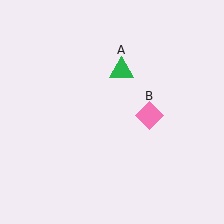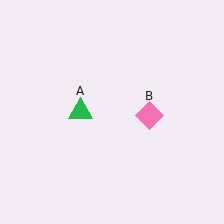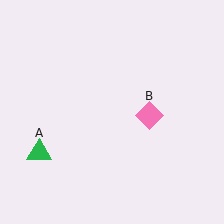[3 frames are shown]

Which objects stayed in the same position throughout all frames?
Pink diamond (object B) remained stationary.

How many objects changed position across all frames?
1 object changed position: green triangle (object A).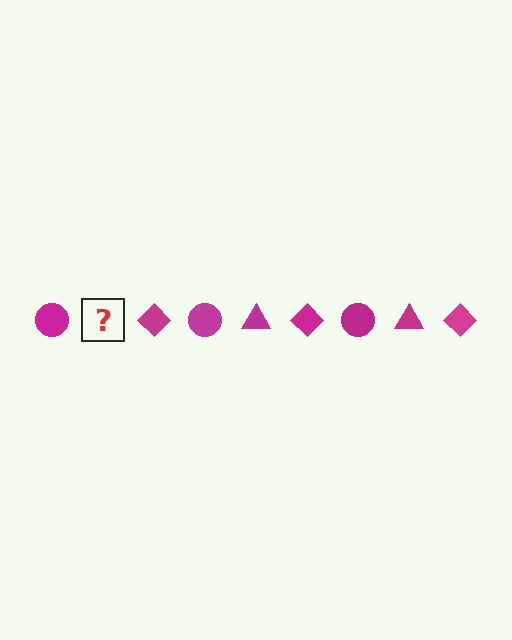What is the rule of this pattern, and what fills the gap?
The rule is that the pattern cycles through circle, triangle, diamond shapes in magenta. The gap should be filled with a magenta triangle.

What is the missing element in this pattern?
The missing element is a magenta triangle.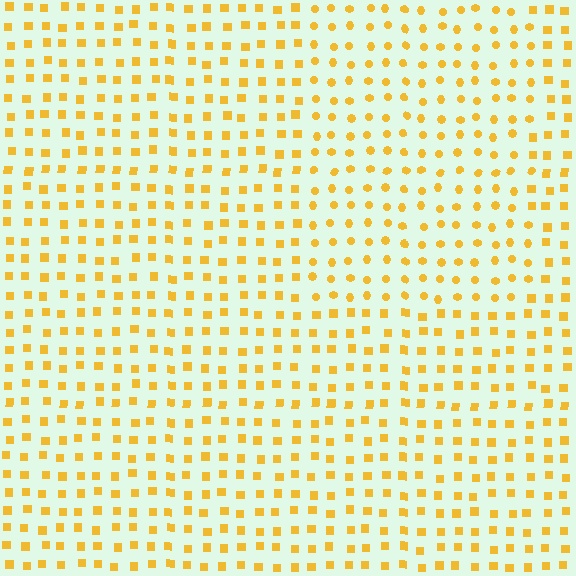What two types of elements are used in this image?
The image uses circles inside the rectangle region and squares outside it.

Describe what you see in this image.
The image is filled with small yellow elements arranged in a uniform grid. A rectangle-shaped region contains circles, while the surrounding area contains squares. The boundary is defined purely by the change in element shape.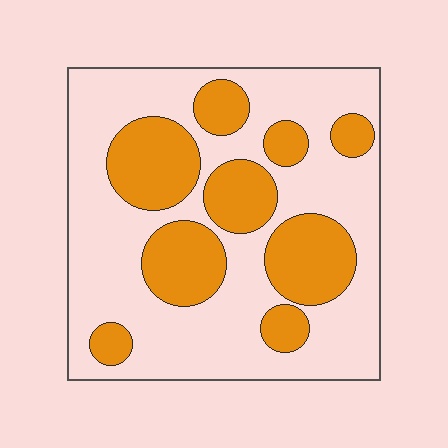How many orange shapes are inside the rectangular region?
9.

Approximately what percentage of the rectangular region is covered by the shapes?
Approximately 35%.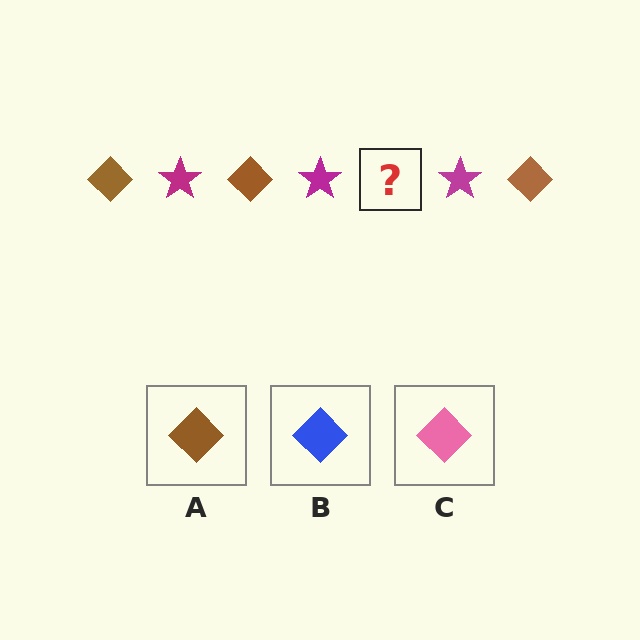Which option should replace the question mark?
Option A.